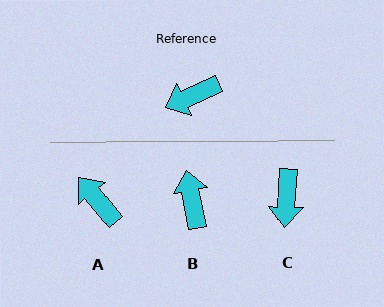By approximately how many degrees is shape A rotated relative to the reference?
Approximately 75 degrees clockwise.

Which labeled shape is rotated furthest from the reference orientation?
B, about 104 degrees away.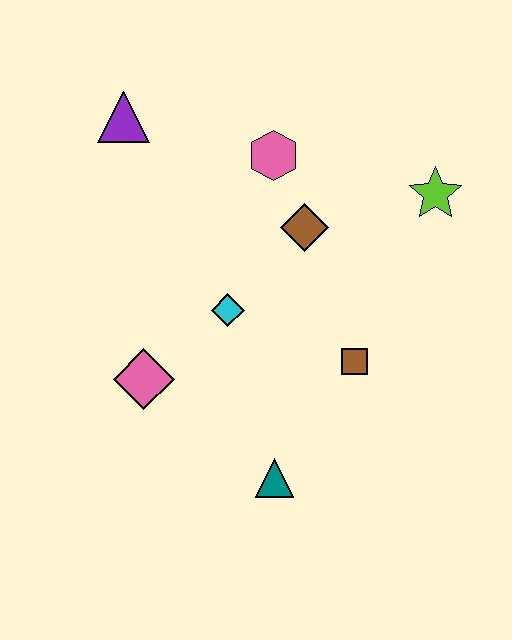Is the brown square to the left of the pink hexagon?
No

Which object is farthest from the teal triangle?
The purple triangle is farthest from the teal triangle.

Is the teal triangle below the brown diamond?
Yes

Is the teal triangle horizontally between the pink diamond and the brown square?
Yes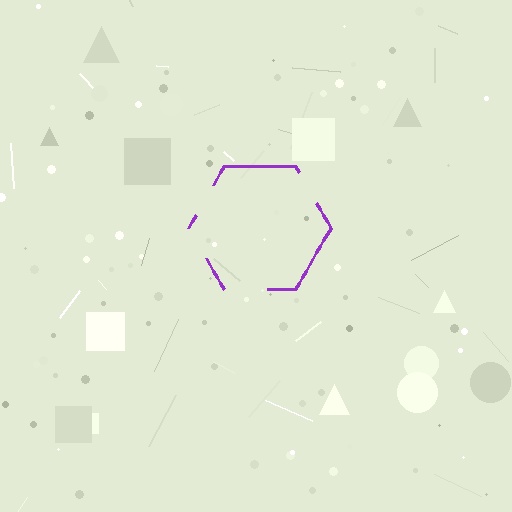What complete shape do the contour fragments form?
The contour fragments form a hexagon.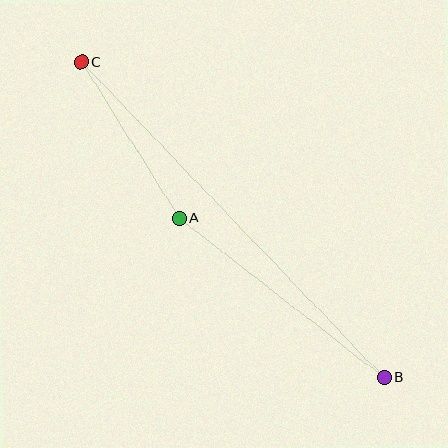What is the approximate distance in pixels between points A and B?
The distance between A and B is approximately 259 pixels.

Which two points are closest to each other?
Points A and C are closest to each other.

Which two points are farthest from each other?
Points B and C are farthest from each other.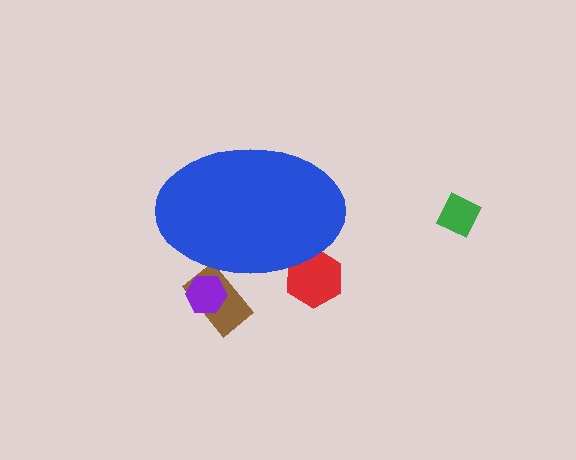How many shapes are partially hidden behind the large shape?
3 shapes are partially hidden.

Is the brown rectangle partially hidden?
Yes, the brown rectangle is partially hidden behind the blue ellipse.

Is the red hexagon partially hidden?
Yes, the red hexagon is partially hidden behind the blue ellipse.